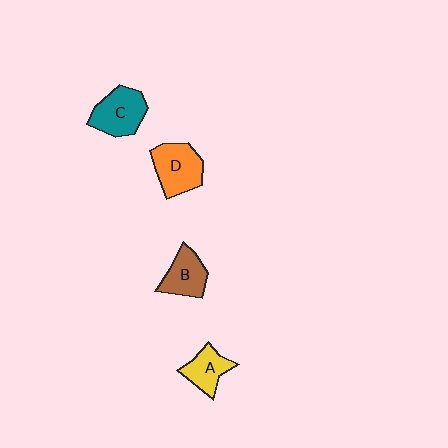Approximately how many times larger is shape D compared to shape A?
Approximately 1.4 times.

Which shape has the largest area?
Shape D (orange).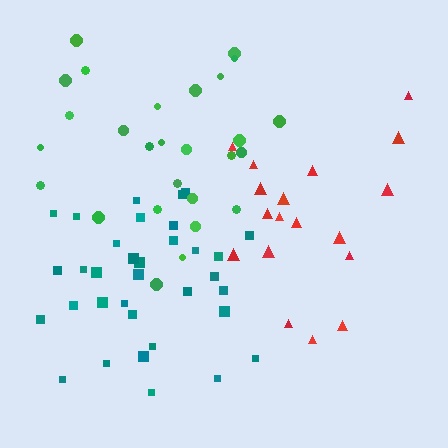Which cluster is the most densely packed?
Teal.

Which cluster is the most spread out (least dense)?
Red.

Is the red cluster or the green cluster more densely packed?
Green.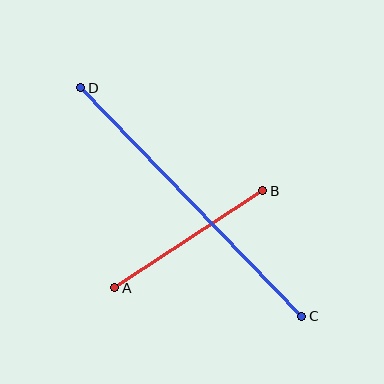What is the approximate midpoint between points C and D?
The midpoint is at approximately (191, 202) pixels.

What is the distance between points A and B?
The distance is approximately 177 pixels.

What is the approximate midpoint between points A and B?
The midpoint is at approximately (189, 239) pixels.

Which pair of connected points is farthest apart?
Points C and D are farthest apart.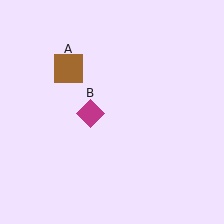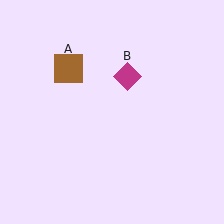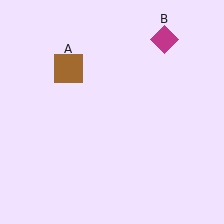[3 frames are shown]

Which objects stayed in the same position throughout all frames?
Brown square (object A) remained stationary.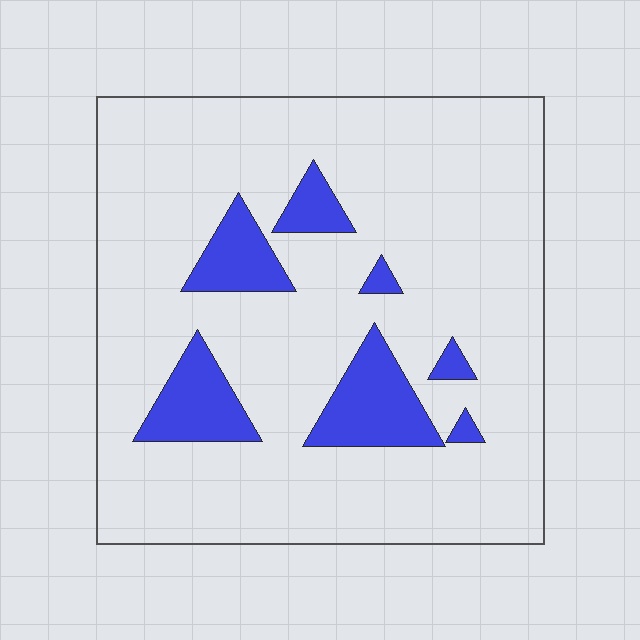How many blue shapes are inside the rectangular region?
7.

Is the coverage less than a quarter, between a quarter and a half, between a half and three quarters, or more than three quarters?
Less than a quarter.